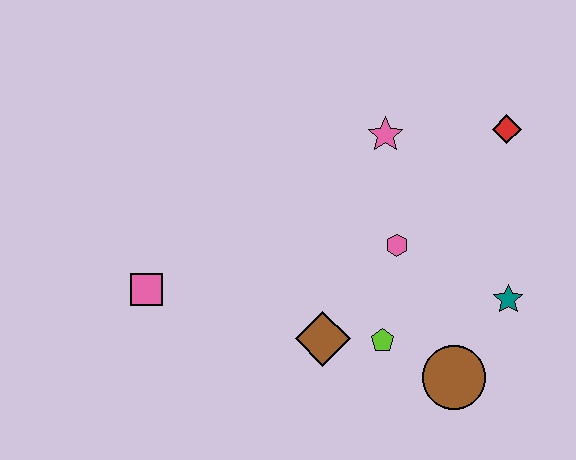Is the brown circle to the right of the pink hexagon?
Yes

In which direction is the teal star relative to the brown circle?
The teal star is above the brown circle.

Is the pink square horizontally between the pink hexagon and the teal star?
No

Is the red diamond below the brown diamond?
No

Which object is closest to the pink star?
The pink hexagon is closest to the pink star.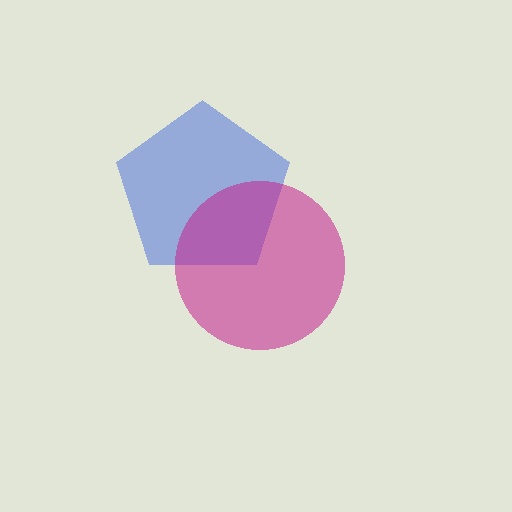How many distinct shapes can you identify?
There are 2 distinct shapes: a blue pentagon, a magenta circle.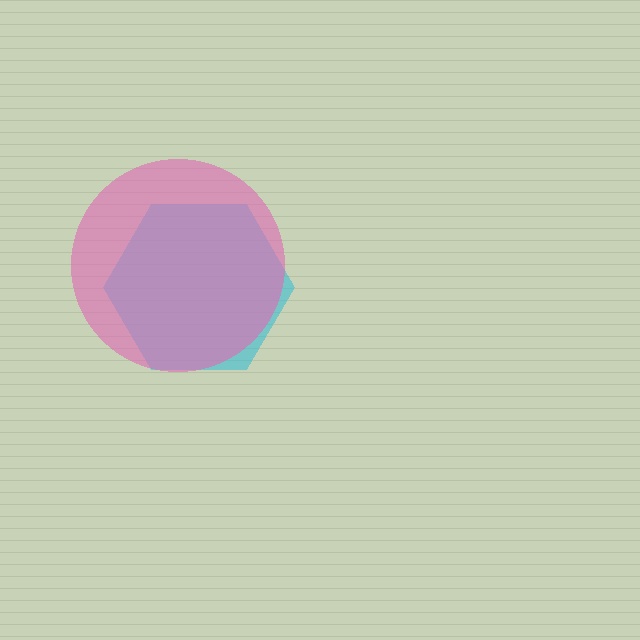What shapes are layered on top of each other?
The layered shapes are: a cyan hexagon, a pink circle.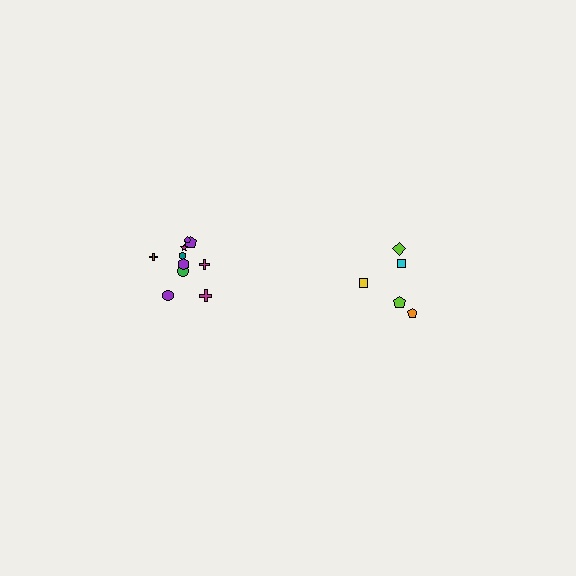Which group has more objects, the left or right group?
The left group.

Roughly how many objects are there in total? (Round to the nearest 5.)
Roughly 15 objects in total.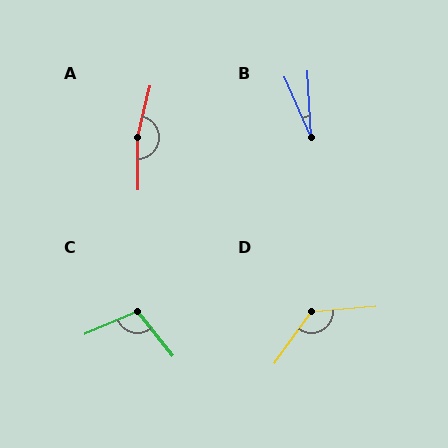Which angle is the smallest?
B, at approximately 20 degrees.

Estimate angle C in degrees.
Approximately 105 degrees.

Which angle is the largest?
A, at approximately 165 degrees.